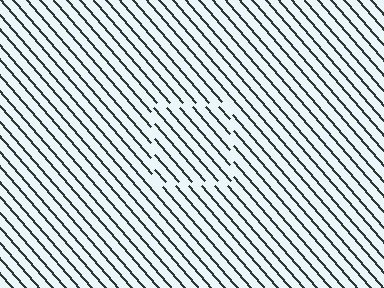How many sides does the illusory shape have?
4 sides — the line-ends trace a square.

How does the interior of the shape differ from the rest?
The interior of the shape contains the same grating, shifted by half a period — the contour is defined by the phase discontinuity where line-ends from the inner and outer gratings abut.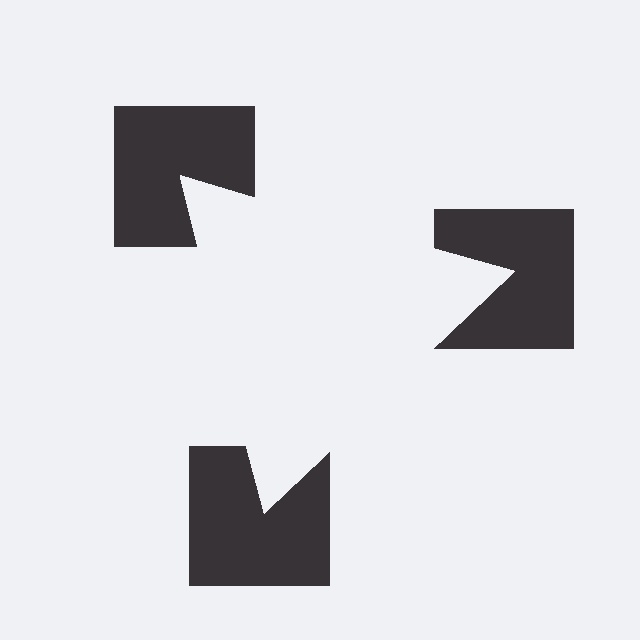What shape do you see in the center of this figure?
An illusory triangle — its edges are inferred from the aligned wedge cuts in the notched squares, not physically drawn.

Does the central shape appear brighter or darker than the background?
It typically appears slightly brighter than the background, even though no actual brightness change is drawn.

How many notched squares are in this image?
There are 3 — one at each vertex of the illusory triangle.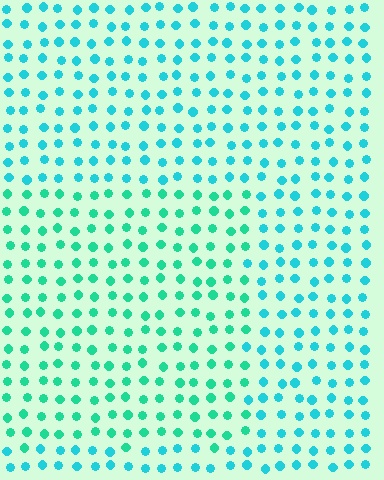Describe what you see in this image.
The image is filled with small cyan elements in a uniform arrangement. A rectangle-shaped region is visible where the elements are tinted to a slightly different hue, forming a subtle color boundary.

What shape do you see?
I see a rectangle.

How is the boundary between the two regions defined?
The boundary is defined purely by a slight shift in hue (about 26 degrees). Spacing, size, and orientation are identical on both sides.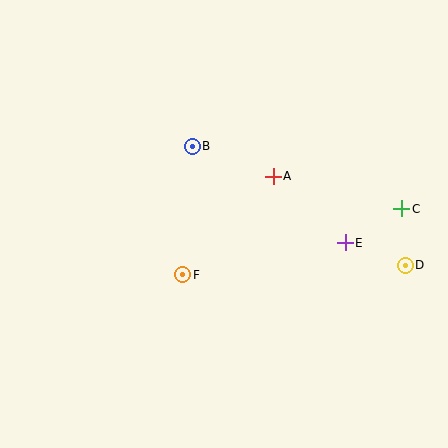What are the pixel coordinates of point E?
Point E is at (345, 242).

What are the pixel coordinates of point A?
Point A is at (273, 176).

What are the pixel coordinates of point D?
Point D is at (405, 266).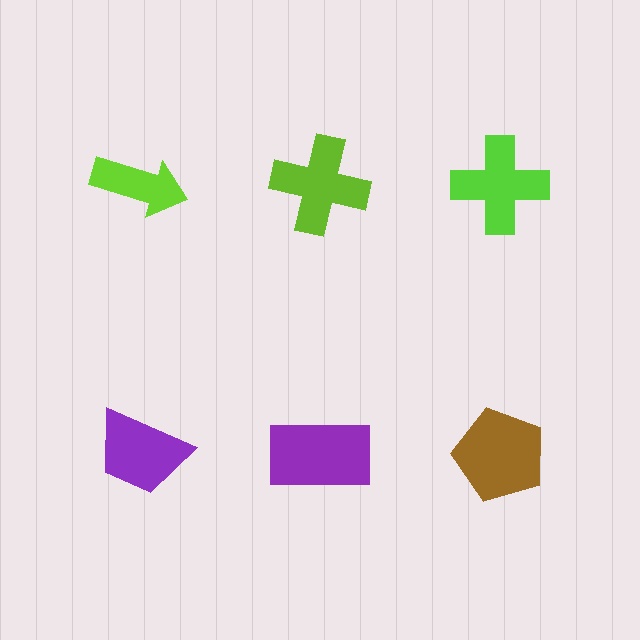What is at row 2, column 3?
A brown pentagon.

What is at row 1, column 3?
A lime cross.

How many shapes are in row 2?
3 shapes.